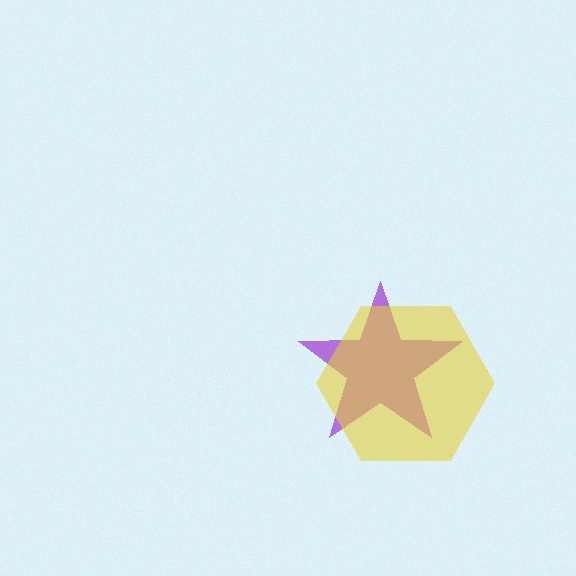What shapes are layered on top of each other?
The layered shapes are: a purple star, a yellow hexagon.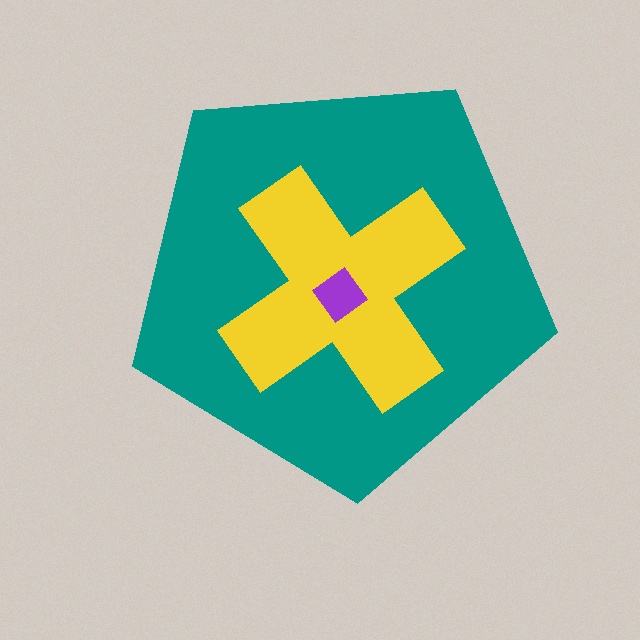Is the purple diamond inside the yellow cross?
Yes.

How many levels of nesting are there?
3.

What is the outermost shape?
The teal pentagon.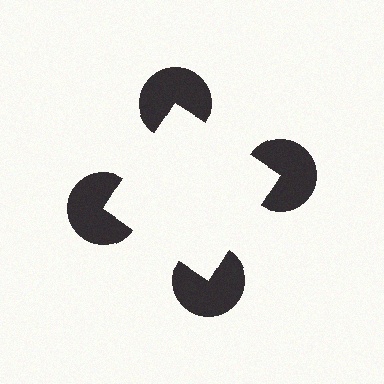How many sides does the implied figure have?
4 sides.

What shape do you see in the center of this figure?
An illusory square — its edges are inferred from the aligned wedge cuts in the pac-man discs, not physically drawn.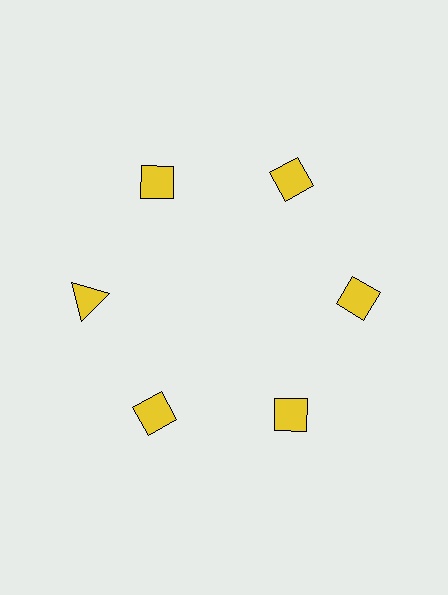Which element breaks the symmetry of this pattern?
The yellow triangle at roughly the 9 o'clock position breaks the symmetry. All other shapes are yellow diamonds.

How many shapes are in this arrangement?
There are 6 shapes arranged in a ring pattern.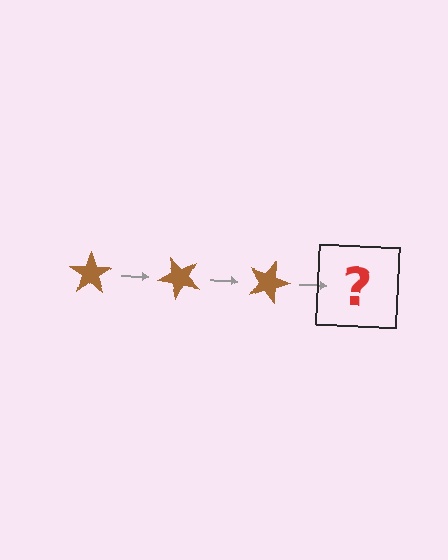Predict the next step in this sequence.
The next step is a brown star rotated 135 degrees.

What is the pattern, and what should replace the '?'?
The pattern is that the star rotates 45 degrees each step. The '?' should be a brown star rotated 135 degrees.